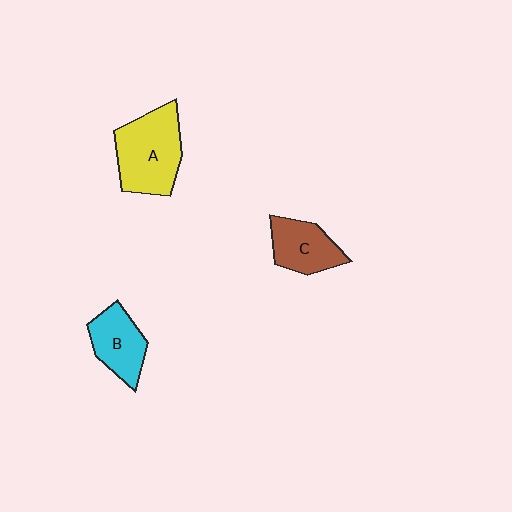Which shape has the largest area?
Shape A (yellow).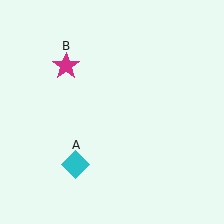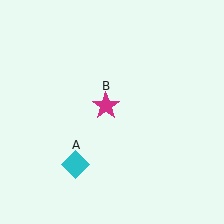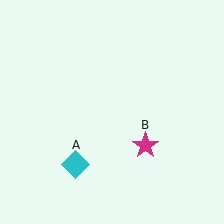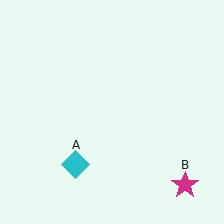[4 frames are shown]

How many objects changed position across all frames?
1 object changed position: magenta star (object B).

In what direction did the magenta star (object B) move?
The magenta star (object B) moved down and to the right.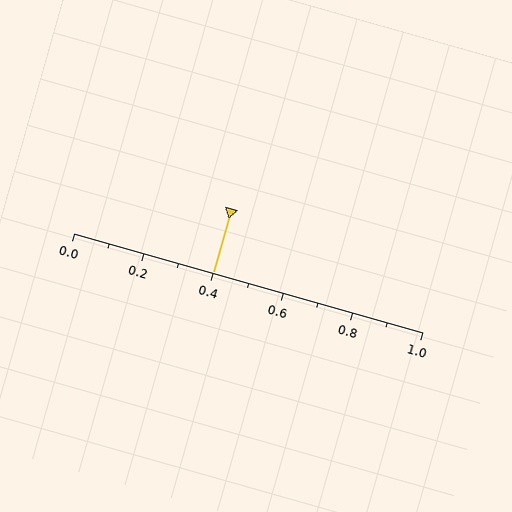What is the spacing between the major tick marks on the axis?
The major ticks are spaced 0.2 apart.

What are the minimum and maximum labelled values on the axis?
The axis runs from 0.0 to 1.0.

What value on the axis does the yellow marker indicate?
The marker indicates approximately 0.4.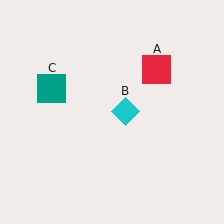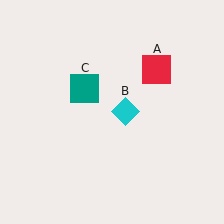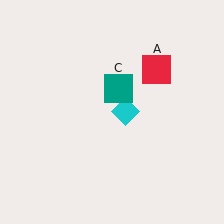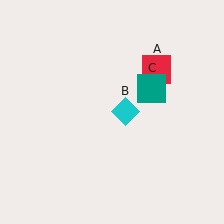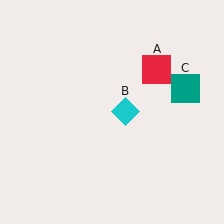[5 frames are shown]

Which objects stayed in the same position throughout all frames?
Red square (object A) and cyan diamond (object B) remained stationary.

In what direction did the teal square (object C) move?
The teal square (object C) moved right.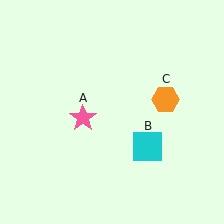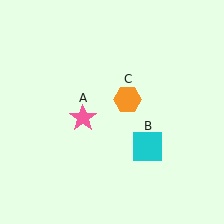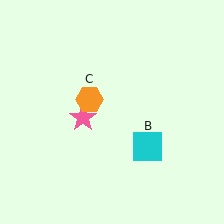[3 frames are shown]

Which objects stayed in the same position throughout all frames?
Pink star (object A) and cyan square (object B) remained stationary.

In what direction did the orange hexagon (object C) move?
The orange hexagon (object C) moved left.